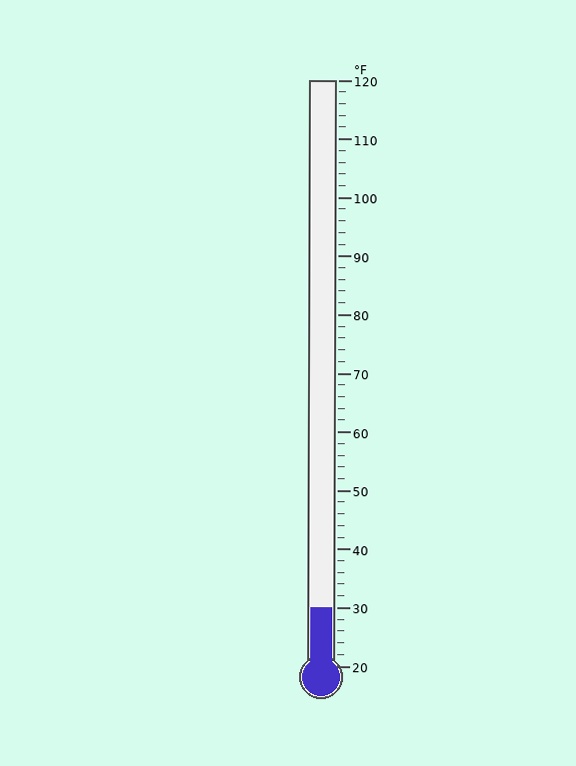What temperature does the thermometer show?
The thermometer shows approximately 30°F.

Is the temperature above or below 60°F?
The temperature is below 60°F.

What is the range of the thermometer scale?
The thermometer scale ranges from 20°F to 120°F.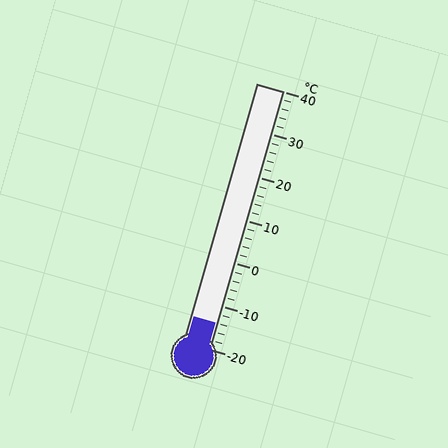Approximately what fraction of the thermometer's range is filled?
The thermometer is filled to approximately 10% of its range.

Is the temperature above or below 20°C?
The temperature is below 20°C.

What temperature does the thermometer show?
The thermometer shows approximately -14°C.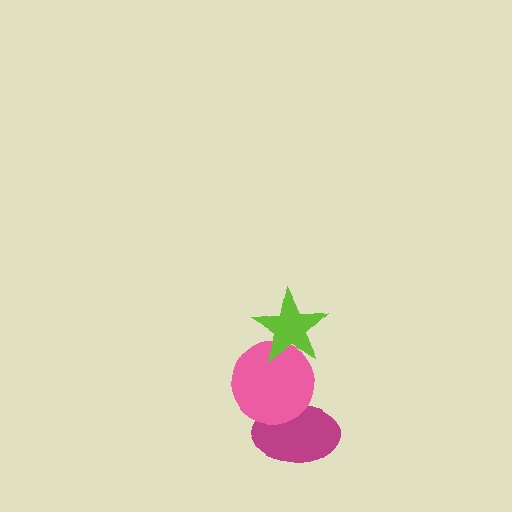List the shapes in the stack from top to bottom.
From top to bottom: the lime star, the pink circle, the magenta ellipse.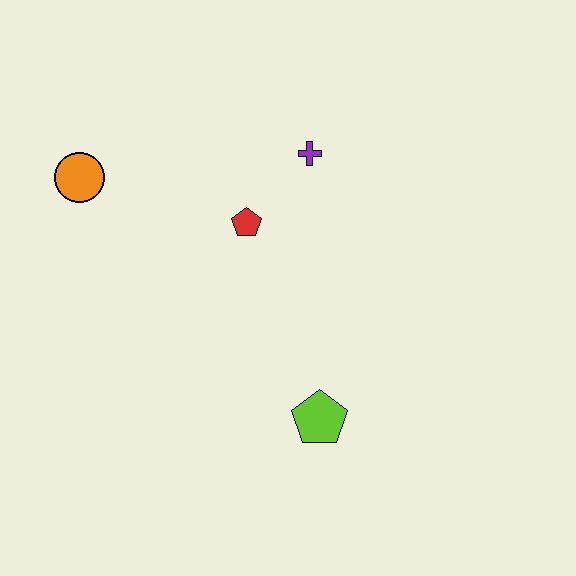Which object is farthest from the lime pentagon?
The orange circle is farthest from the lime pentagon.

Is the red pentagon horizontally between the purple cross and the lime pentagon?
No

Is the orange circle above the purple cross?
No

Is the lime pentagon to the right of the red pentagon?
Yes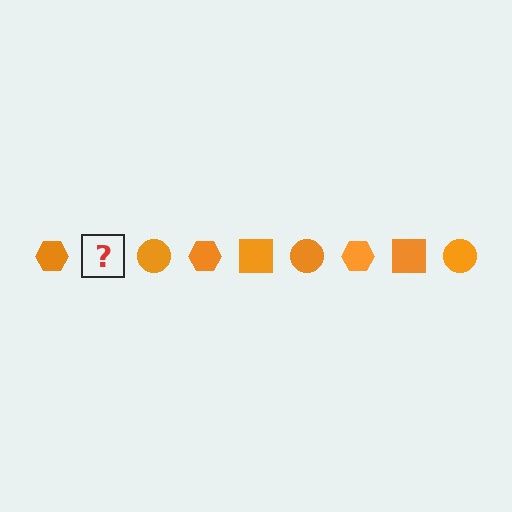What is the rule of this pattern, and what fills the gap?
The rule is that the pattern cycles through hexagon, square, circle shapes in orange. The gap should be filled with an orange square.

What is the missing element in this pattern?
The missing element is an orange square.